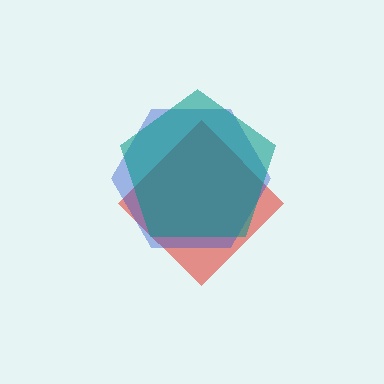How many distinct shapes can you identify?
There are 3 distinct shapes: a red diamond, a blue hexagon, a teal pentagon.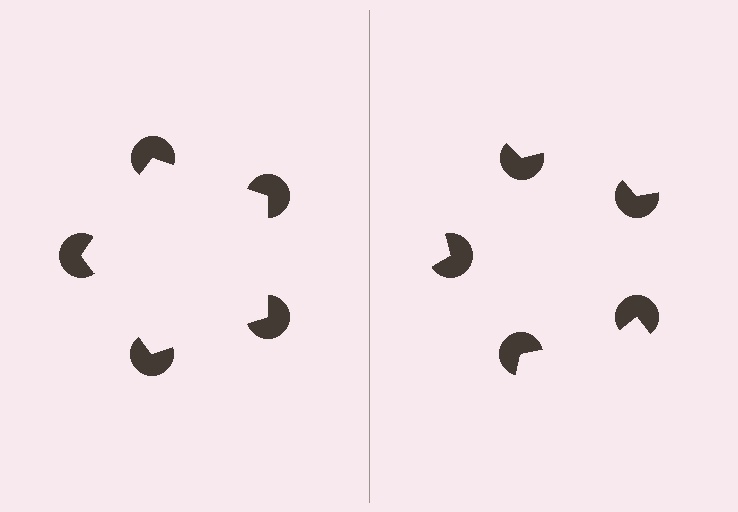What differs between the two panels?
The pac-man discs are positioned identically on both sides; only the wedge orientations differ. On the left they align to a pentagon; on the right they are misaligned.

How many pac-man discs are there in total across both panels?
10 — 5 on each side.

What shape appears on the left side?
An illusory pentagon.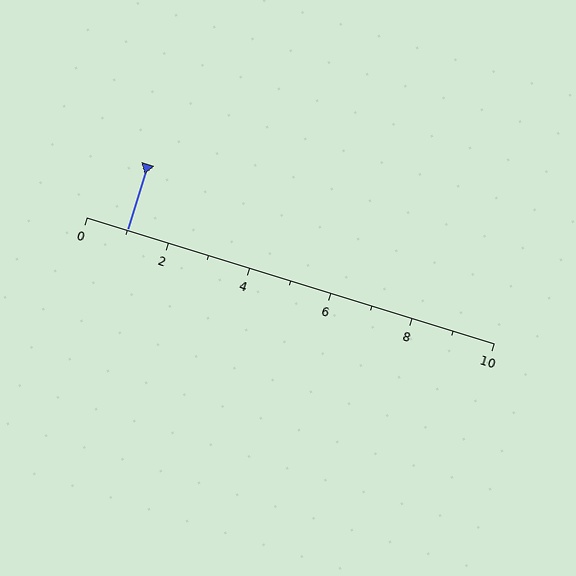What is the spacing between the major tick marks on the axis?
The major ticks are spaced 2 apart.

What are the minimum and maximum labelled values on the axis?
The axis runs from 0 to 10.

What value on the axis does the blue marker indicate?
The marker indicates approximately 1.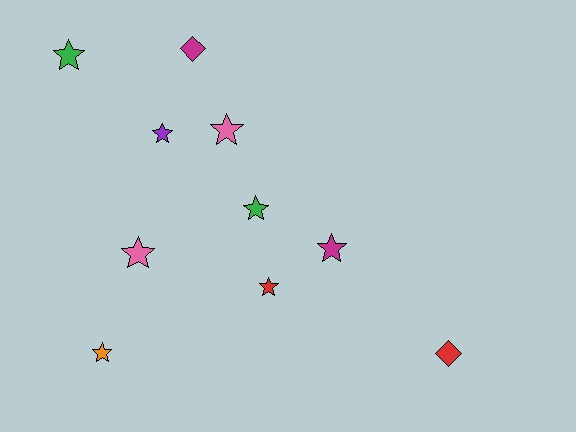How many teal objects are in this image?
There are no teal objects.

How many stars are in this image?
There are 8 stars.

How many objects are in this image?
There are 10 objects.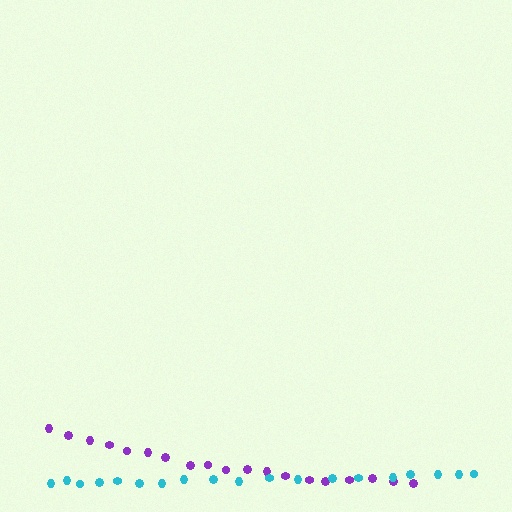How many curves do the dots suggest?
There are 2 distinct paths.